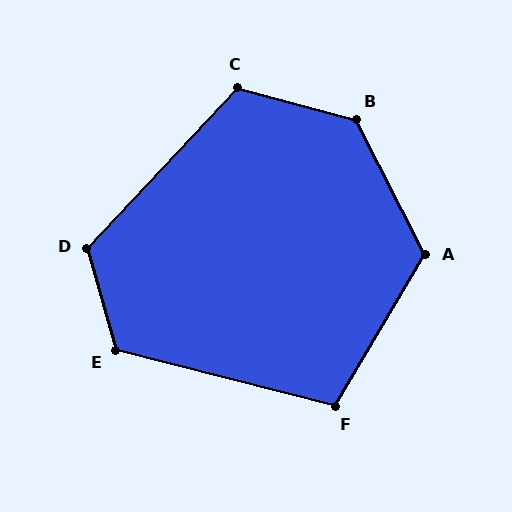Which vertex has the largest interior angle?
B, at approximately 132 degrees.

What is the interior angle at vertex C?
Approximately 118 degrees (obtuse).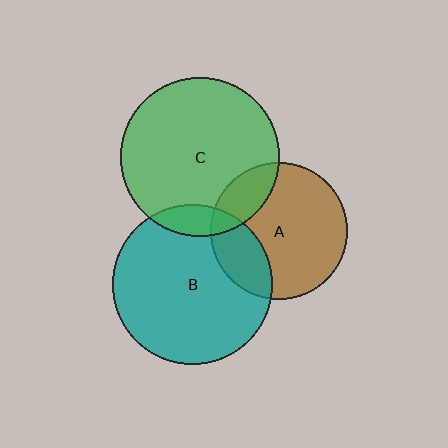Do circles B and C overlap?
Yes.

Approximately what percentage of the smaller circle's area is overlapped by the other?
Approximately 10%.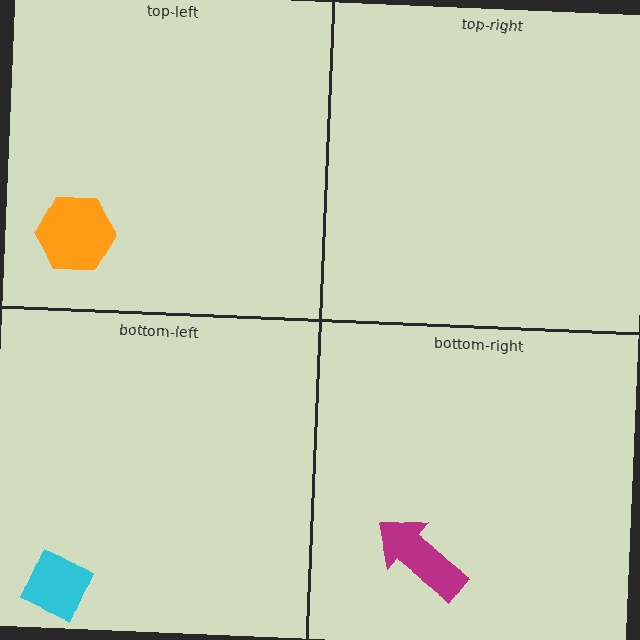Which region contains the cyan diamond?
The bottom-left region.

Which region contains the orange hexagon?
The top-left region.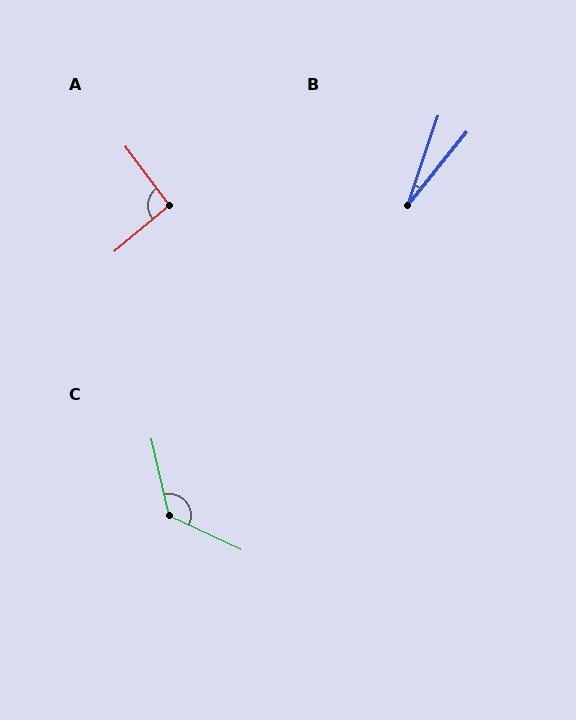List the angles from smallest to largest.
B (20°), A (93°), C (128°).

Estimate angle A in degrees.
Approximately 93 degrees.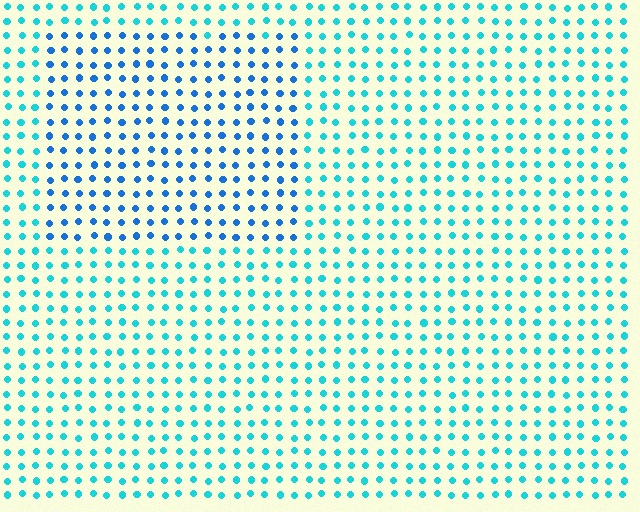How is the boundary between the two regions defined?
The boundary is defined purely by a slight shift in hue (about 31 degrees). Spacing, size, and orientation are identical on both sides.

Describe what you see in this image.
The image is filled with small cyan elements in a uniform arrangement. A rectangle-shaped region is visible where the elements are tinted to a slightly different hue, forming a subtle color boundary.